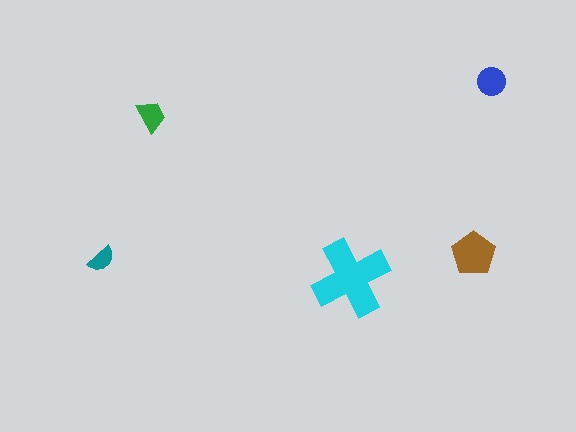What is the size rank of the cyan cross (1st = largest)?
1st.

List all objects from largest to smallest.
The cyan cross, the brown pentagon, the blue circle, the green trapezoid, the teal semicircle.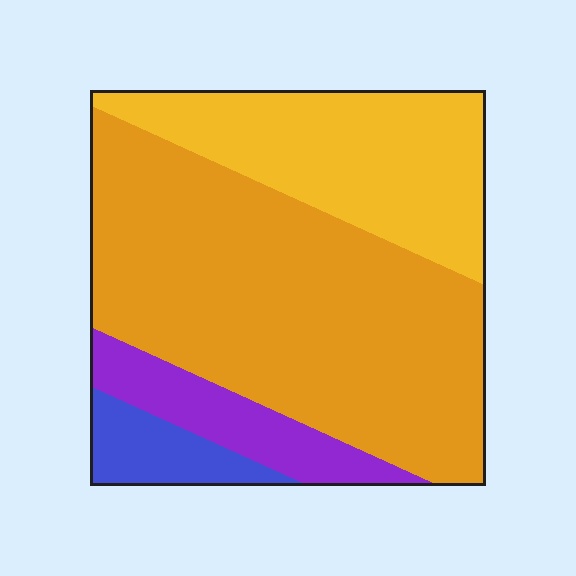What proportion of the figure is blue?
Blue covers 7% of the figure.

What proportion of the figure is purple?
Purple takes up less than a quarter of the figure.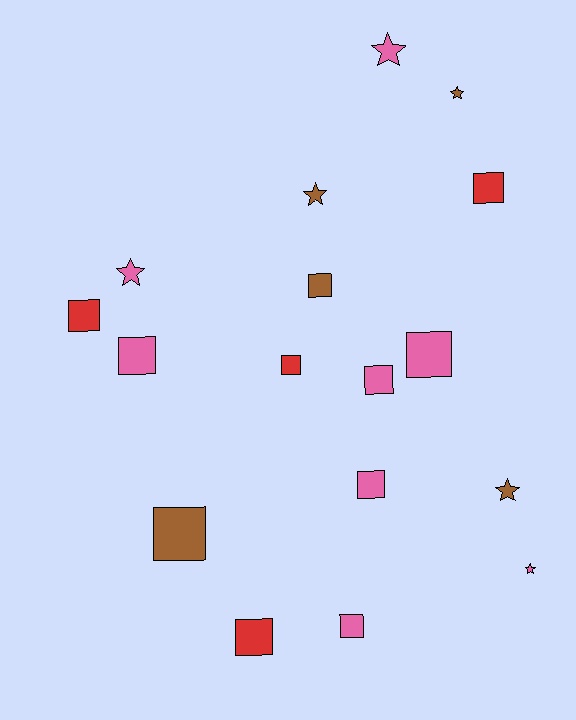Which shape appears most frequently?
Square, with 11 objects.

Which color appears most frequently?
Pink, with 8 objects.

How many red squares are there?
There are 4 red squares.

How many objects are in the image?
There are 17 objects.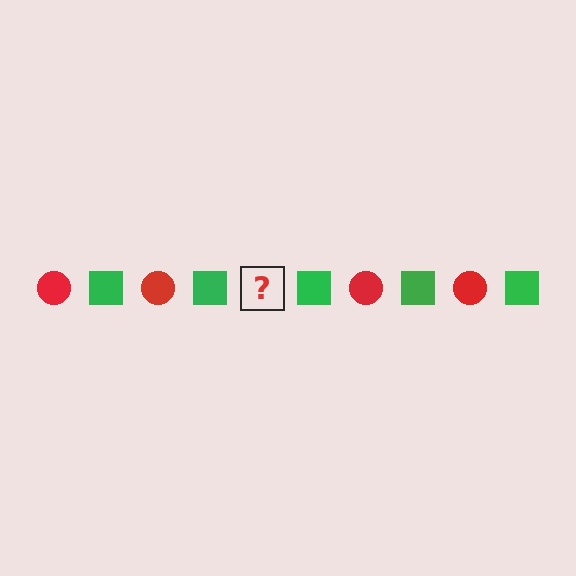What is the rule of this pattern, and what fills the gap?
The rule is that the pattern alternates between red circle and green square. The gap should be filled with a red circle.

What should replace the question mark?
The question mark should be replaced with a red circle.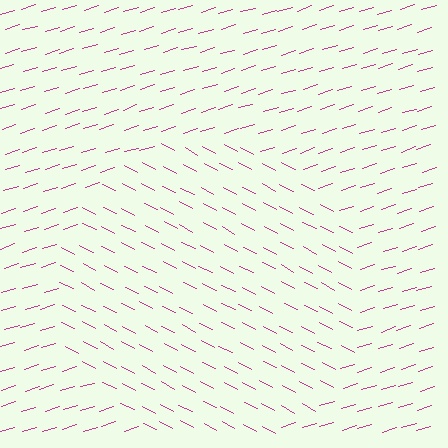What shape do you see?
I see a circle.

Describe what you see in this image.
The image is filled with small magenta line segments. A circle region in the image has lines oriented differently from the surrounding lines, creating a visible texture boundary.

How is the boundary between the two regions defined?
The boundary is defined purely by a change in line orientation (approximately 45 degrees difference). All lines are the same color and thickness.